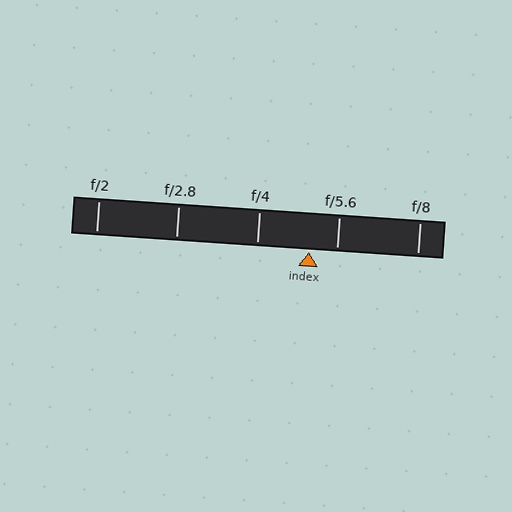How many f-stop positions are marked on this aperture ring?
There are 5 f-stop positions marked.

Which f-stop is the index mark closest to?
The index mark is closest to f/5.6.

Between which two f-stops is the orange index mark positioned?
The index mark is between f/4 and f/5.6.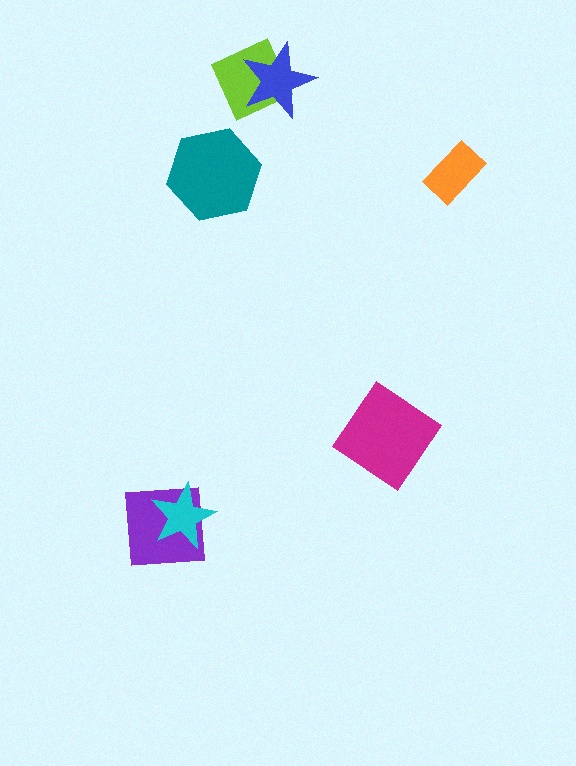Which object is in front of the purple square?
The cyan star is in front of the purple square.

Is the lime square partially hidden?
Yes, it is partially covered by another shape.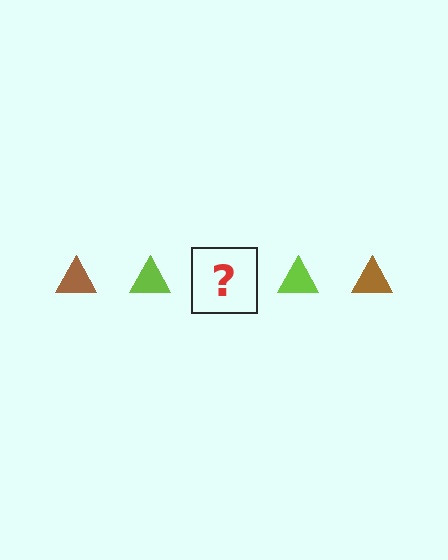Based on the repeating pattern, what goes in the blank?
The blank should be a brown triangle.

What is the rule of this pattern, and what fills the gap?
The rule is that the pattern cycles through brown, lime triangles. The gap should be filled with a brown triangle.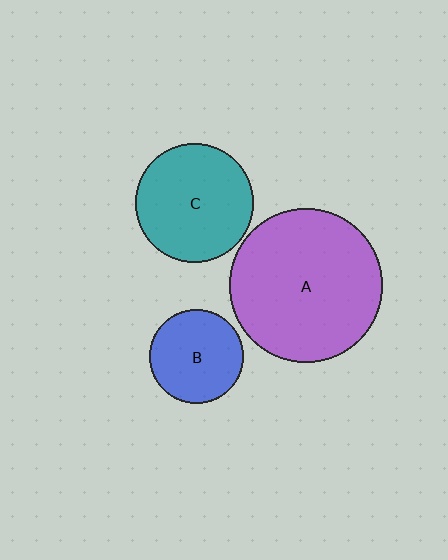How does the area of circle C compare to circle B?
Approximately 1.6 times.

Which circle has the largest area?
Circle A (purple).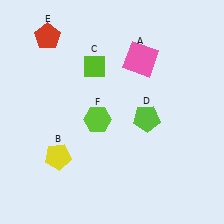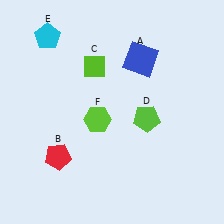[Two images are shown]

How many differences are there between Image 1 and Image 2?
There are 3 differences between the two images.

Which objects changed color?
A changed from pink to blue. B changed from yellow to red. E changed from red to cyan.